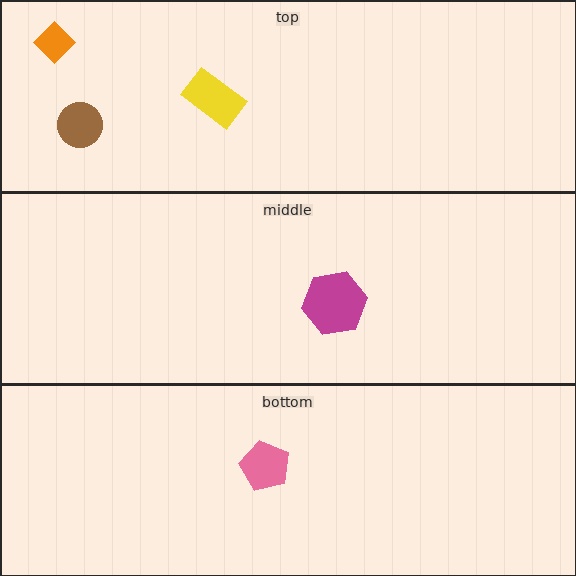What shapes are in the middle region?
The magenta hexagon.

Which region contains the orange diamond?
The top region.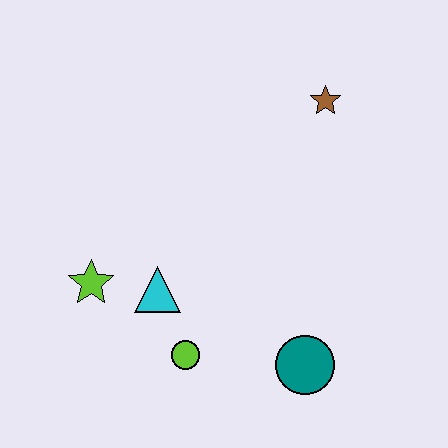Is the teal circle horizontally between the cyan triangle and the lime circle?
No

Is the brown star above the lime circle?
Yes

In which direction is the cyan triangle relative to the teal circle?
The cyan triangle is to the left of the teal circle.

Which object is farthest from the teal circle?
The brown star is farthest from the teal circle.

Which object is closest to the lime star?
The cyan triangle is closest to the lime star.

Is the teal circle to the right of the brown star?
No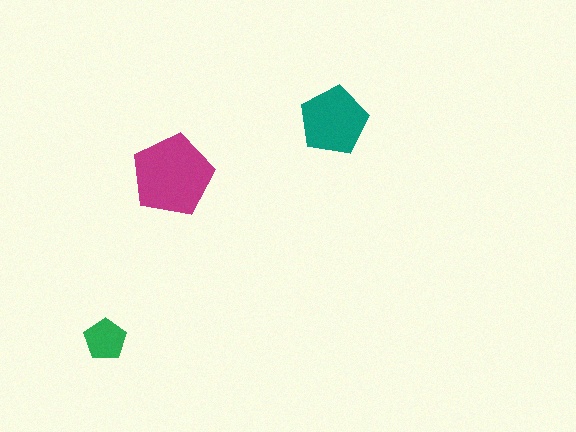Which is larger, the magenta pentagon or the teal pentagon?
The magenta one.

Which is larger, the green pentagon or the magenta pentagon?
The magenta one.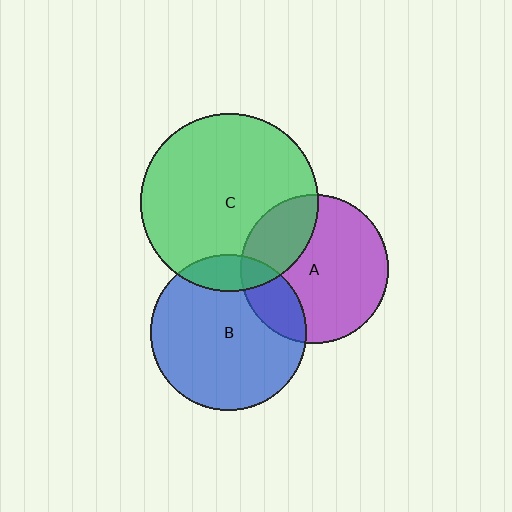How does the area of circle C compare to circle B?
Approximately 1.3 times.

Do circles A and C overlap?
Yes.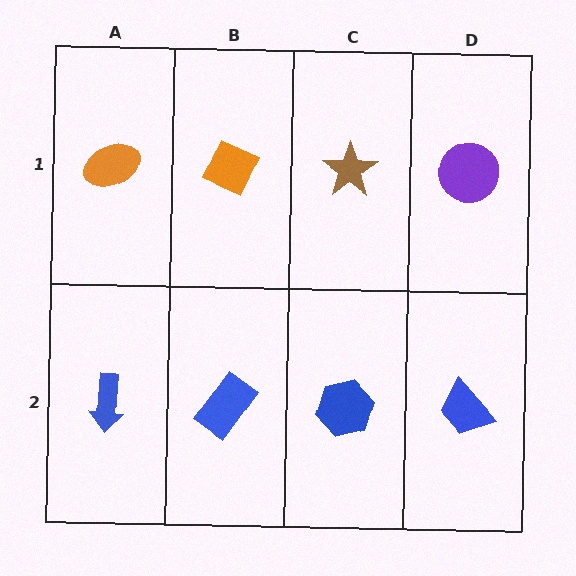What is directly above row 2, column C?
A brown star.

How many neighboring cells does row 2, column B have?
3.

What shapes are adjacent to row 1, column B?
A blue rectangle (row 2, column B), an orange ellipse (row 1, column A), a brown star (row 1, column C).